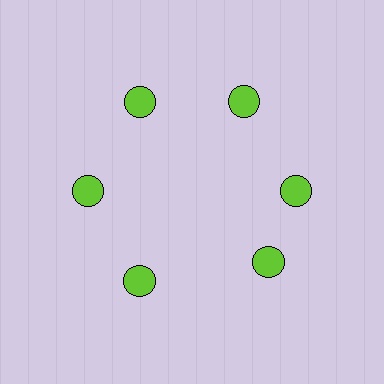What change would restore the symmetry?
The symmetry would be restored by rotating it back into even spacing with its neighbors so that all 6 circles sit at equal angles and equal distance from the center.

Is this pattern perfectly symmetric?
No. The 6 lime circles are arranged in a ring, but one element near the 5 o'clock position is rotated out of alignment along the ring, breaking the 6-fold rotational symmetry.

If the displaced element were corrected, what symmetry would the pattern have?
It would have 6-fold rotational symmetry — the pattern would map onto itself every 60 degrees.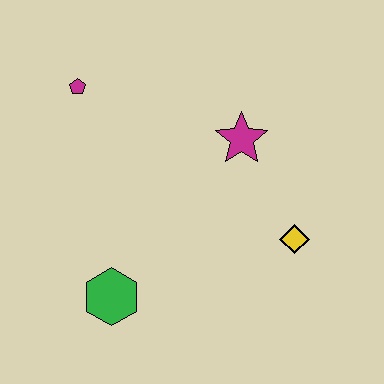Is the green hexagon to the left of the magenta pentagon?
No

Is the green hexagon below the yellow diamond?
Yes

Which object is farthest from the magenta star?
The green hexagon is farthest from the magenta star.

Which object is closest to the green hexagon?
The yellow diamond is closest to the green hexagon.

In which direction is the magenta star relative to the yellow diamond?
The magenta star is above the yellow diamond.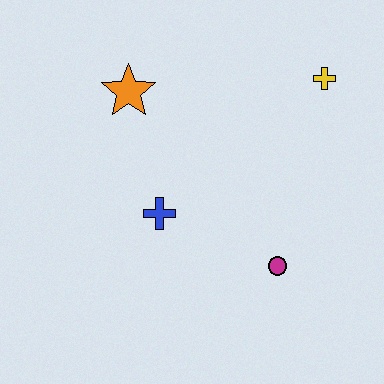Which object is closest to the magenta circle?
The blue cross is closest to the magenta circle.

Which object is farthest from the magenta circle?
The orange star is farthest from the magenta circle.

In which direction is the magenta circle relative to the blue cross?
The magenta circle is to the right of the blue cross.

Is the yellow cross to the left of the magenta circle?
No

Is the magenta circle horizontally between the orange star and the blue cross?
No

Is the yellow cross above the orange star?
Yes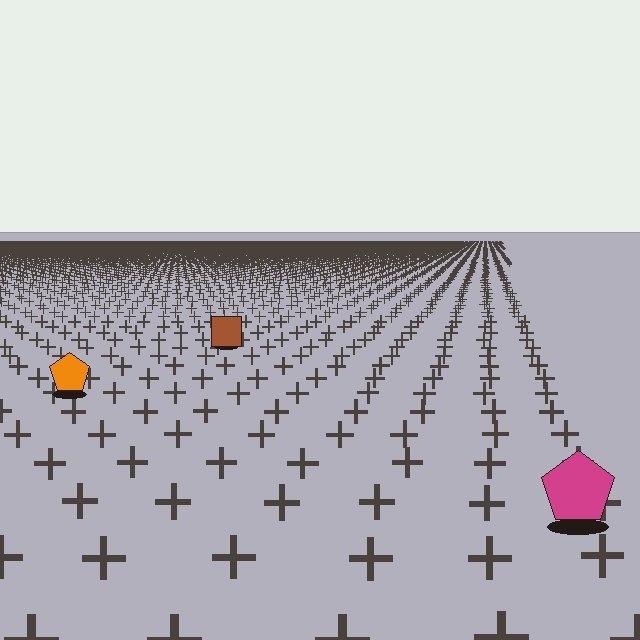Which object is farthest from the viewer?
The brown square is farthest from the viewer. It appears smaller and the ground texture around it is denser.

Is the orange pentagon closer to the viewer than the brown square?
Yes. The orange pentagon is closer — you can tell from the texture gradient: the ground texture is coarser near it.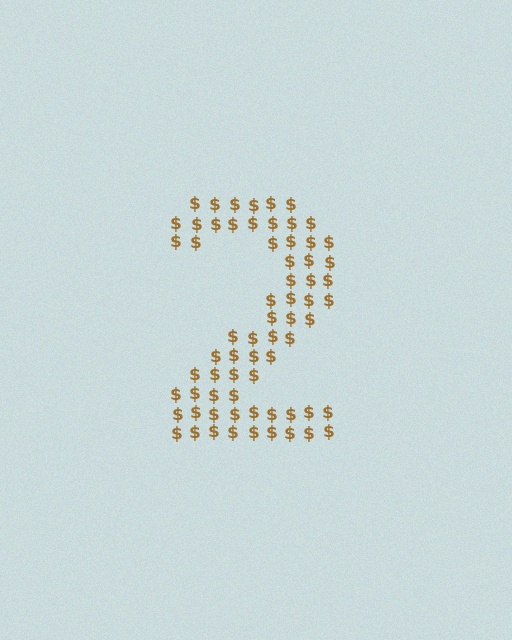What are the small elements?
The small elements are dollar signs.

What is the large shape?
The large shape is the digit 2.